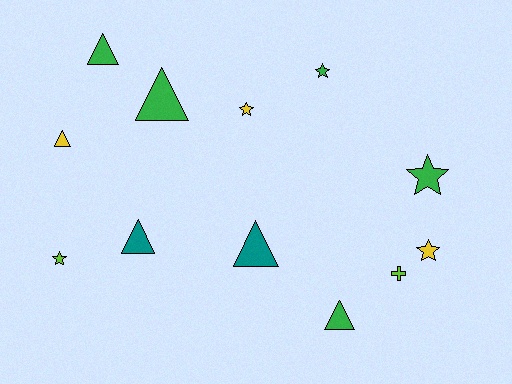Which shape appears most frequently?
Triangle, with 6 objects.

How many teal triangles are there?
There are 2 teal triangles.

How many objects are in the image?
There are 12 objects.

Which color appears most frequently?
Green, with 5 objects.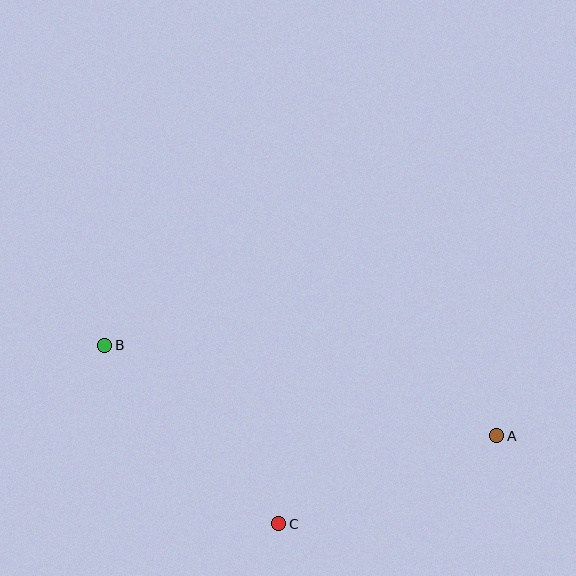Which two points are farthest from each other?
Points A and B are farthest from each other.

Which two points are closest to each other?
Points A and C are closest to each other.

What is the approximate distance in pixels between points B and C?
The distance between B and C is approximately 250 pixels.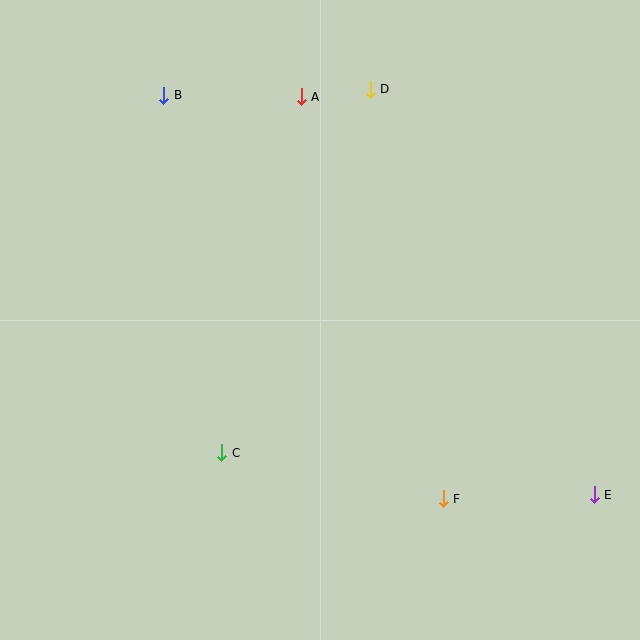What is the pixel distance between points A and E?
The distance between A and E is 494 pixels.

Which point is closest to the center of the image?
Point C at (222, 453) is closest to the center.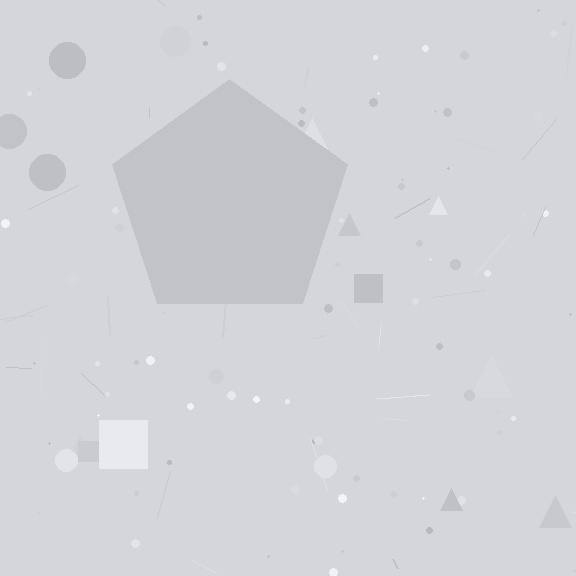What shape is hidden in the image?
A pentagon is hidden in the image.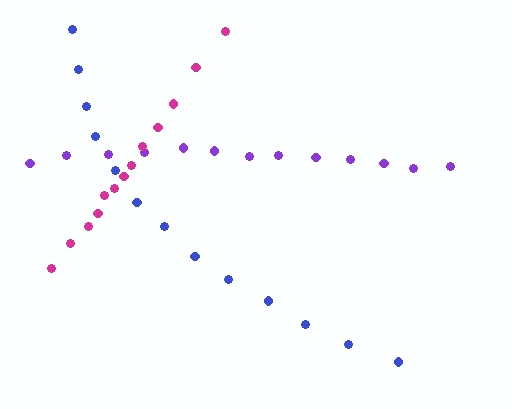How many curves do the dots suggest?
There are 3 distinct paths.